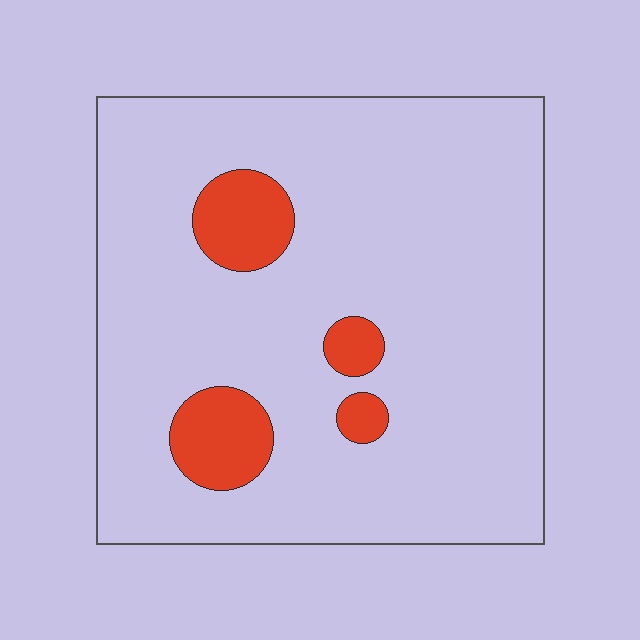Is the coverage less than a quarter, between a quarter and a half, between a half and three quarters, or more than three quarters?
Less than a quarter.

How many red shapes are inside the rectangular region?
4.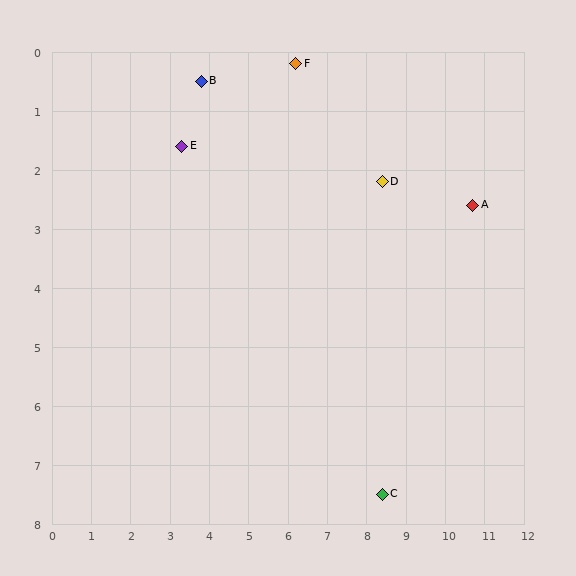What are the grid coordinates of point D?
Point D is at approximately (8.4, 2.2).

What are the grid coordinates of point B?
Point B is at approximately (3.8, 0.5).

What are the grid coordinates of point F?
Point F is at approximately (6.2, 0.2).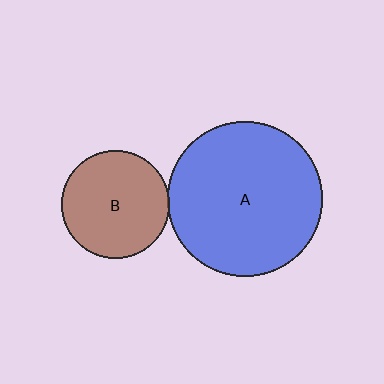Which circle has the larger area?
Circle A (blue).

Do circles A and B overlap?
Yes.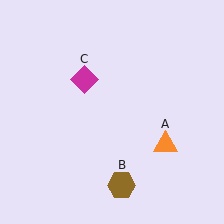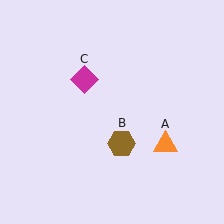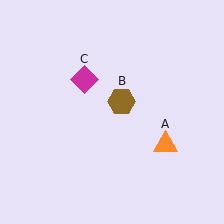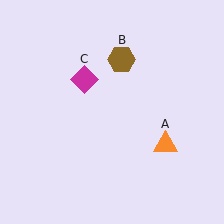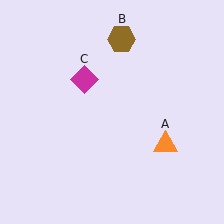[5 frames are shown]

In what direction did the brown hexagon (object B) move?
The brown hexagon (object B) moved up.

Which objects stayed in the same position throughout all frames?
Orange triangle (object A) and magenta diamond (object C) remained stationary.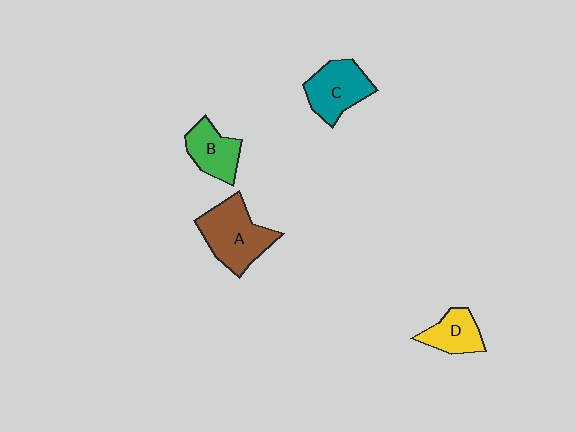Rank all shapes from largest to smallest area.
From largest to smallest: A (brown), C (teal), B (green), D (yellow).